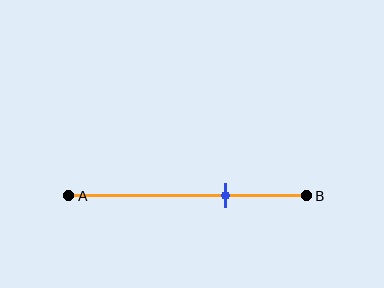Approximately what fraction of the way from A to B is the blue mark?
The blue mark is approximately 65% of the way from A to B.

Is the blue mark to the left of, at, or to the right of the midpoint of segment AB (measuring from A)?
The blue mark is to the right of the midpoint of segment AB.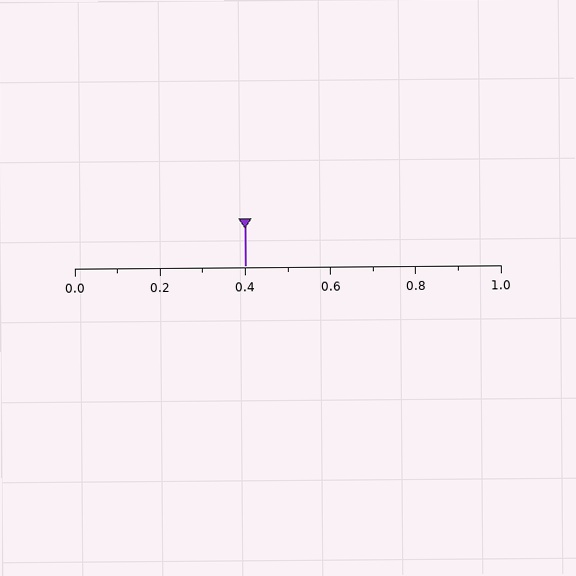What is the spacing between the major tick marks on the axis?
The major ticks are spaced 0.2 apart.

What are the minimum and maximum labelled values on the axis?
The axis runs from 0.0 to 1.0.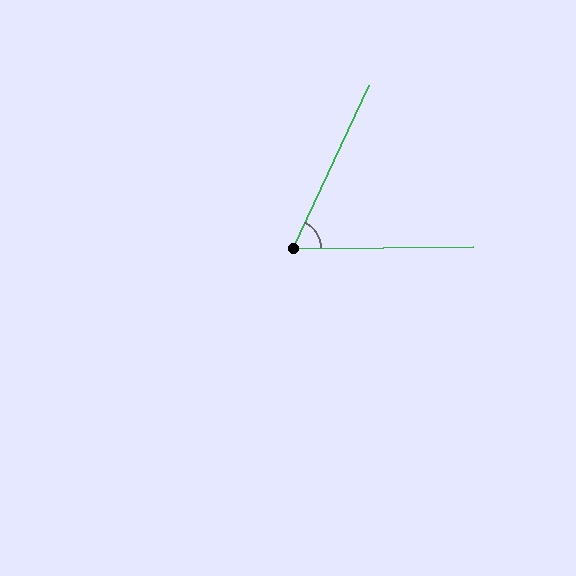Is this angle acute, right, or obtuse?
It is acute.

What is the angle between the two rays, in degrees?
Approximately 64 degrees.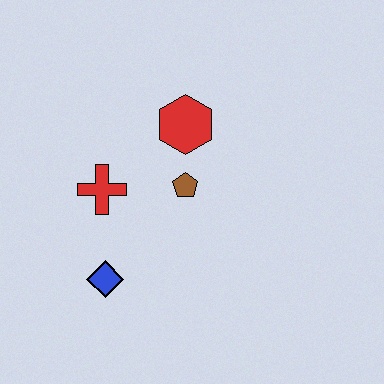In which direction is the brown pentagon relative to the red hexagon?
The brown pentagon is below the red hexagon.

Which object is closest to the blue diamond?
The red cross is closest to the blue diamond.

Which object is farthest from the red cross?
The red hexagon is farthest from the red cross.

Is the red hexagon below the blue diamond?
No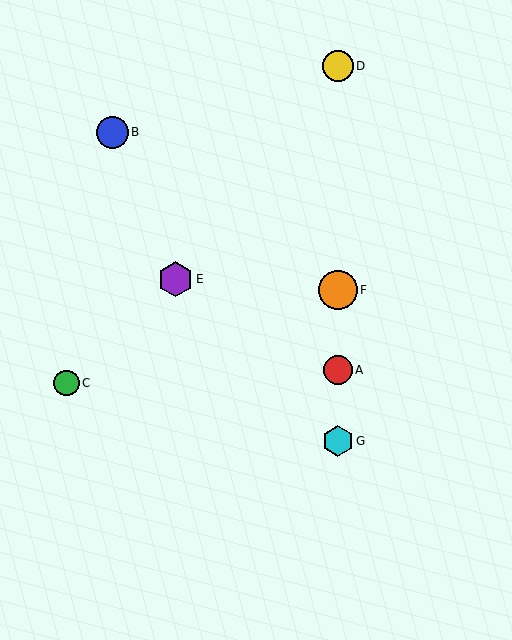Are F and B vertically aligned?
No, F is at x≈338 and B is at x≈112.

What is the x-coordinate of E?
Object E is at x≈176.